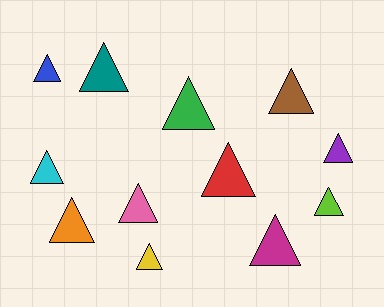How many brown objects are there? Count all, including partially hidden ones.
There is 1 brown object.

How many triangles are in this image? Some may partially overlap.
There are 12 triangles.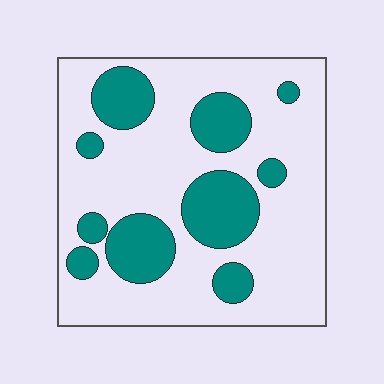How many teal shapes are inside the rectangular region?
10.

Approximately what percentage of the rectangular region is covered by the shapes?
Approximately 25%.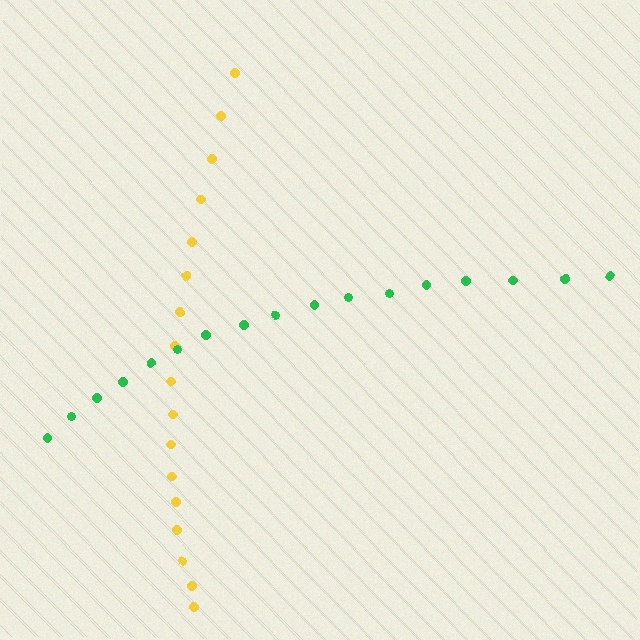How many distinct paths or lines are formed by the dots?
There are 2 distinct paths.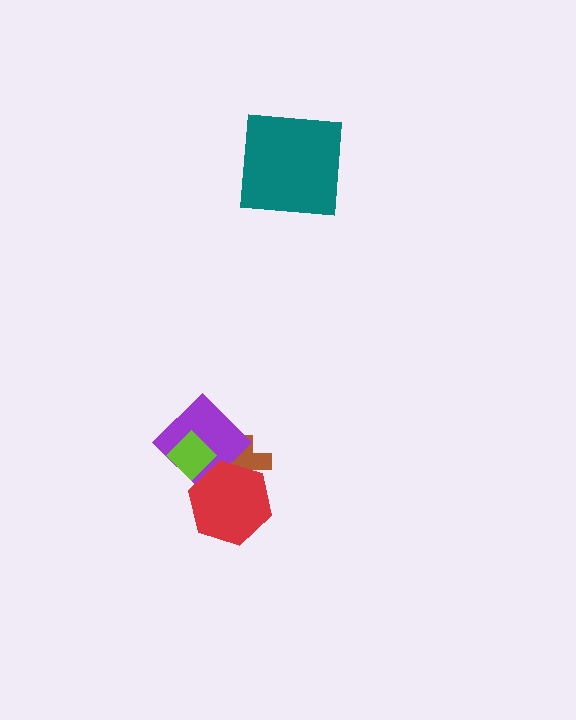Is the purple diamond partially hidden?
Yes, it is partially covered by another shape.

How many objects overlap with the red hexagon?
3 objects overlap with the red hexagon.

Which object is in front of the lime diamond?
The red hexagon is in front of the lime diamond.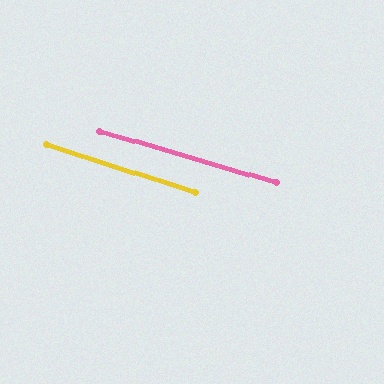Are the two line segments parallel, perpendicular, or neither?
Parallel — their directions differ by only 1.7°.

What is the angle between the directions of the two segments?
Approximately 2 degrees.